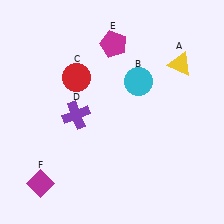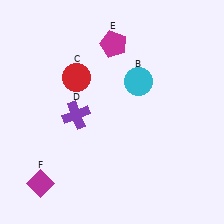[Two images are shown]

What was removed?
The yellow triangle (A) was removed in Image 2.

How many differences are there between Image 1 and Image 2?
There is 1 difference between the two images.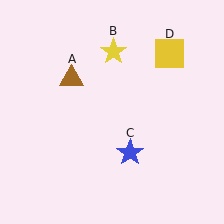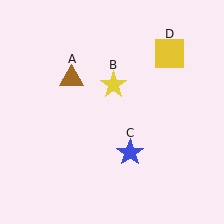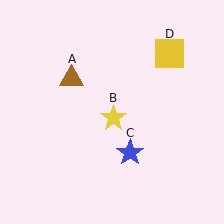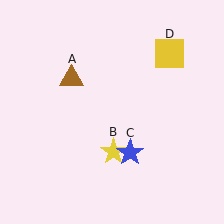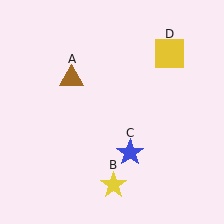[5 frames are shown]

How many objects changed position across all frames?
1 object changed position: yellow star (object B).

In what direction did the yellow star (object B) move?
The yellow star (object B) moved down.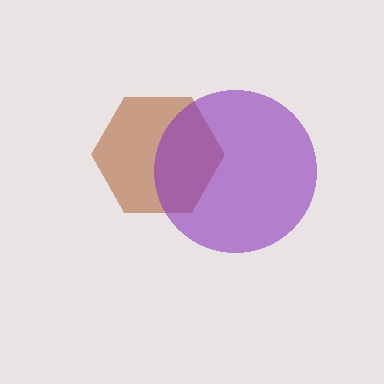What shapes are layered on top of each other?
The layered shapes are: a brown hexagon, a purple circle.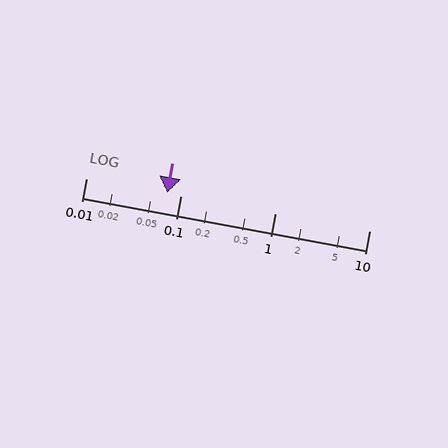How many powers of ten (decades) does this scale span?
The scale spans 3 decades, from 0.01 to 10.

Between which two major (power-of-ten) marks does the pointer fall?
The pointer is between 0.01 and 0.1.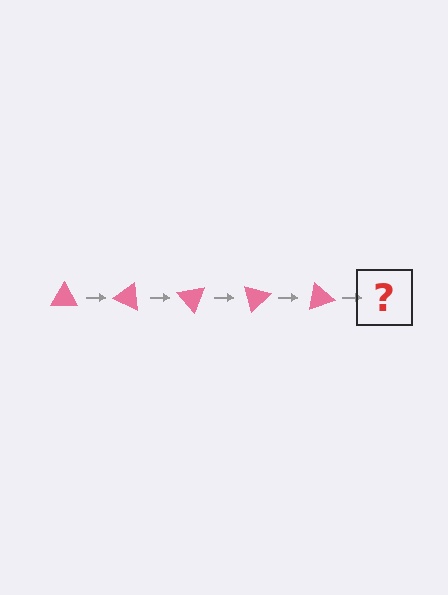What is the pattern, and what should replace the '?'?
The pattern is that the triangle rotates 25 degrees each step. The '?' should be a pink triangle rotated 125 degrees.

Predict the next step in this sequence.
The next step is a pink triangle rotated 125 degrees.